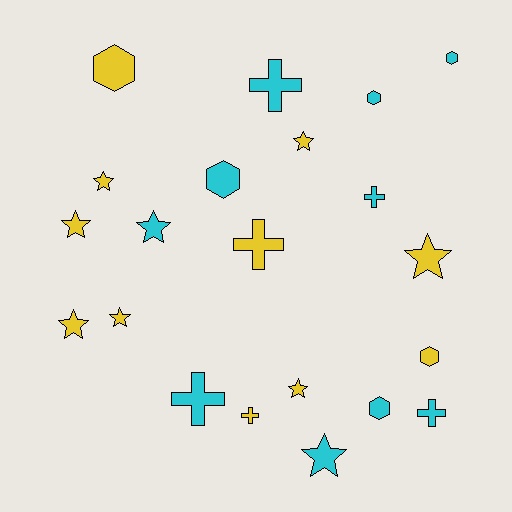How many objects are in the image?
There are 21 objects.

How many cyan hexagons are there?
There are 4 cyan hexagons.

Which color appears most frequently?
Yellow, with 11 objects.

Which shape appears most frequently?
Star, with 9 objects.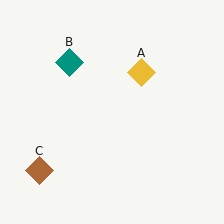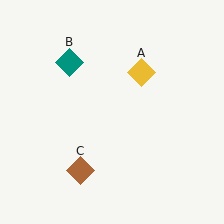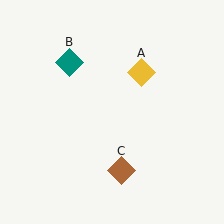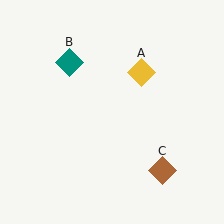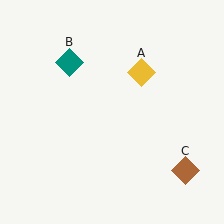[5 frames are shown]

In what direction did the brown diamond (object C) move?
The brown diamond (object C) moved right.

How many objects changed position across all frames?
1 object changed position: brown diamond (object C).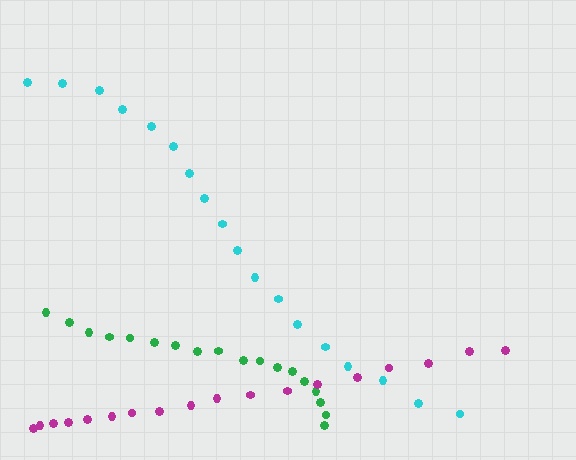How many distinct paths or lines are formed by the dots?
There are 3 distinct paths.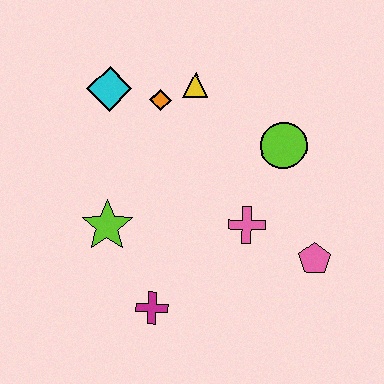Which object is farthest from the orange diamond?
The pink pentagon is farthest from the orange diamond.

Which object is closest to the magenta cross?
The lime star is closest to the magenta cross.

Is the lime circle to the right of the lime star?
Yes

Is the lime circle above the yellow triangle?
No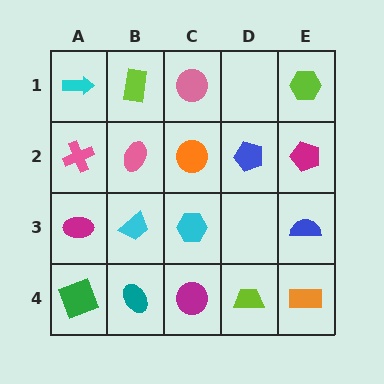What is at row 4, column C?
A magenta circle.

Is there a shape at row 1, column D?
No, that cell is empty.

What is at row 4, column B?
A teal ellipse.